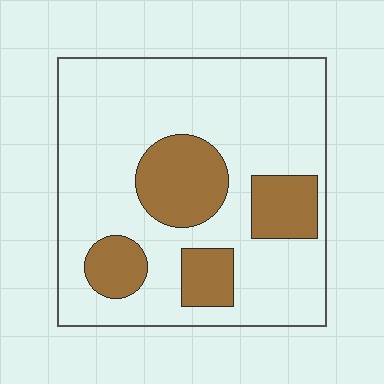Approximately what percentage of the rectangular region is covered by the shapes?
Approximately 25%.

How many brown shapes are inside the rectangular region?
4.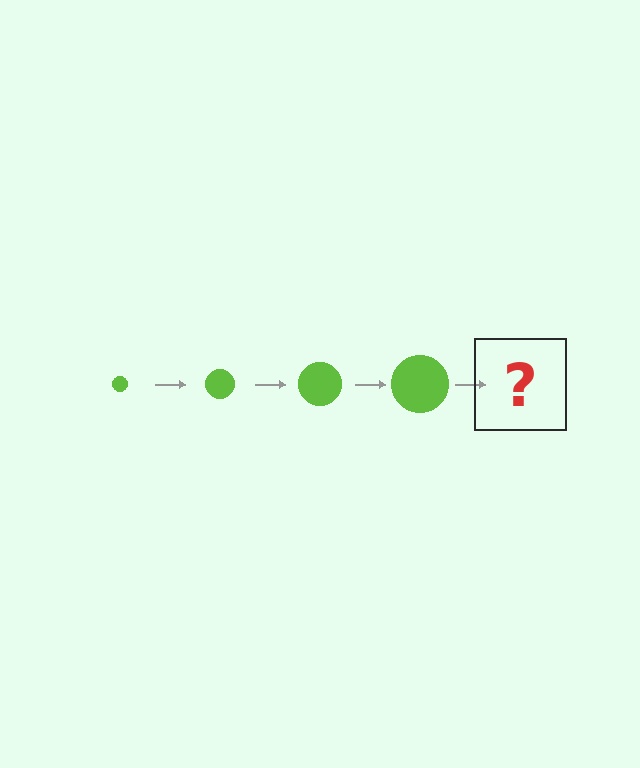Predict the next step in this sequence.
The next step is a lime circle, larger than the previous one.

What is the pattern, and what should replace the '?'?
The pattern is that the circle gets progressively larger each step. The '?' should be a lime circle, larger than the previous one.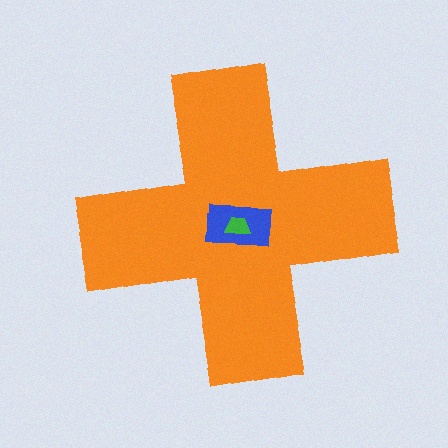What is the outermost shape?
The orange cross.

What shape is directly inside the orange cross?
The blue rectangle.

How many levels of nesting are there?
3.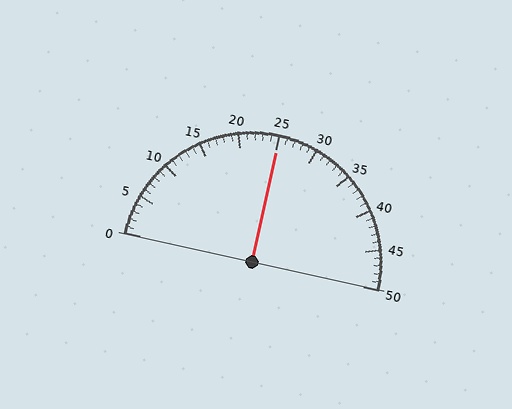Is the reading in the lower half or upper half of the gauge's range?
The reading is in the upper half of the range (0 to 50).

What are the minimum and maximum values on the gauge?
The gauge ranges from 0 to 50.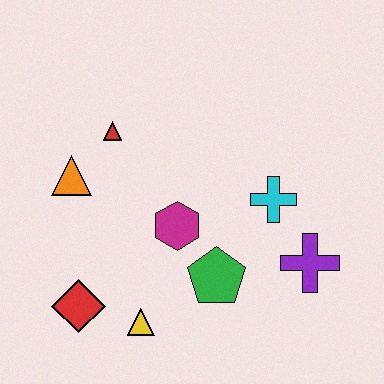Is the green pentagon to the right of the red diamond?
Yes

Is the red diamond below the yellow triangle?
No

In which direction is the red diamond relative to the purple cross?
The red diamond is to the left of the purple cross.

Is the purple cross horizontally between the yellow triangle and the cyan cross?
No